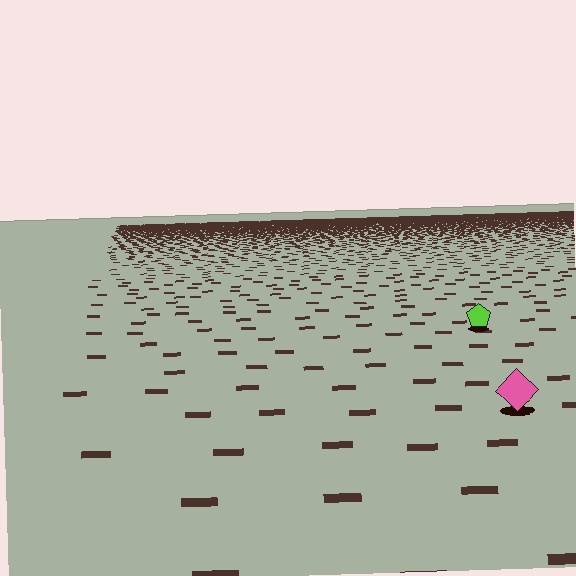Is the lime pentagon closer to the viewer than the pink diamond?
No. The pink diamond is closer — you can tell from the texture gradient: the ground texture is coarser near it.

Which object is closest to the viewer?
The pink diamond is closest. The texture marks near it are larger and more spread out.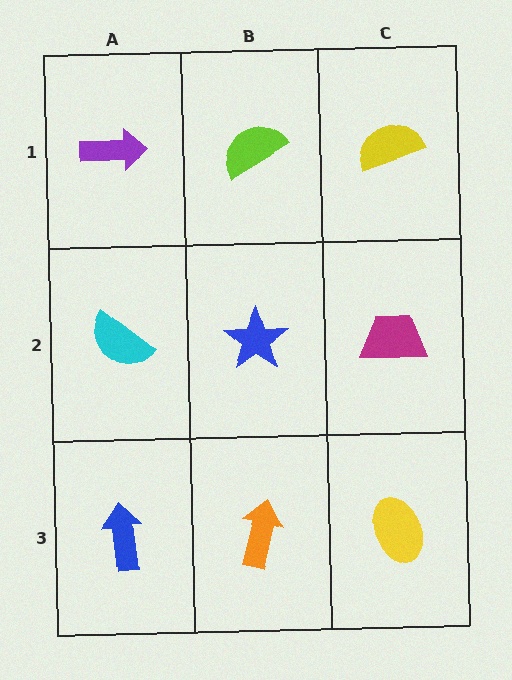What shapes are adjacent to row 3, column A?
A cyan semicircle (row 2, column A), an orange arrow (row 3, column B).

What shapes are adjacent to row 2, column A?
A purple arrow (row 1, column A), a blue arrow (row 3, column A), a blue star (row 2, column B).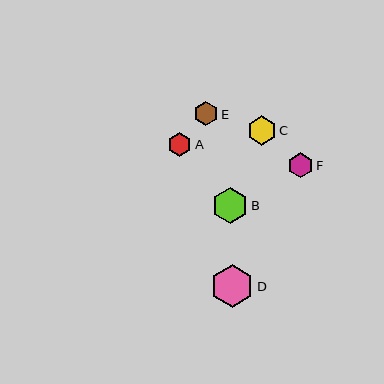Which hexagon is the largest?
Hexagon D is the largest with a size of approximately 43 pixels.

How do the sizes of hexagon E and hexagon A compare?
Hexagon E and hexagon A are approximately the same size.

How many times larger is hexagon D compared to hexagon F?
Hexagon D is approximately 1.7 times the size of hexagon F.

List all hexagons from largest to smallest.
From largest to smallest: D, B, C, F, E, A.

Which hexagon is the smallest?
Hexagon A is the smallest with a size of approximately 23 pixels.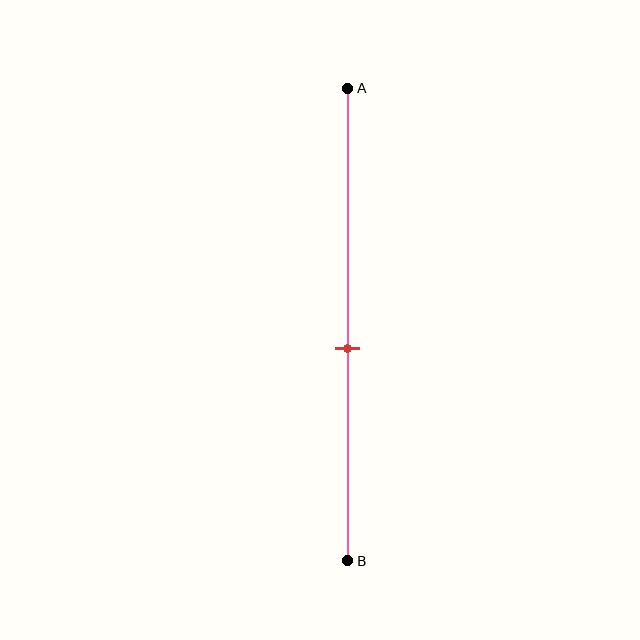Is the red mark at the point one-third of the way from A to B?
No, the mark is at about 55% from A, not at the 33% one-third point.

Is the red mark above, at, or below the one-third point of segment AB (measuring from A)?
The red mark is below the one-third point of segment AB.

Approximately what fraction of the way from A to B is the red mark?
The red mark is approximately 55% of the way from A to B.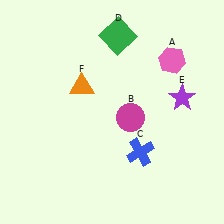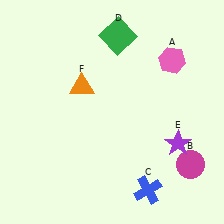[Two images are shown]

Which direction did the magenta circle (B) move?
The magenta circle (B) moved right.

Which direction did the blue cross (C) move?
The blue cross (C) moved down.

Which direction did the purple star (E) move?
The purple star (E) moved down.